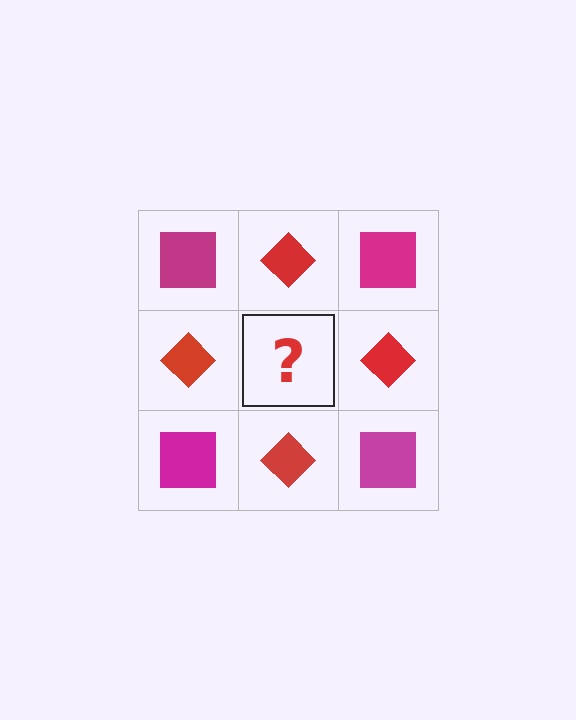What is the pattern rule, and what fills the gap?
The rule is that it alternates magenta square and red diamond in a checkerboard pattern. The gap should be filled with a magenta square.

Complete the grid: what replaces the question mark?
The question mark should be replaced with a magenta square.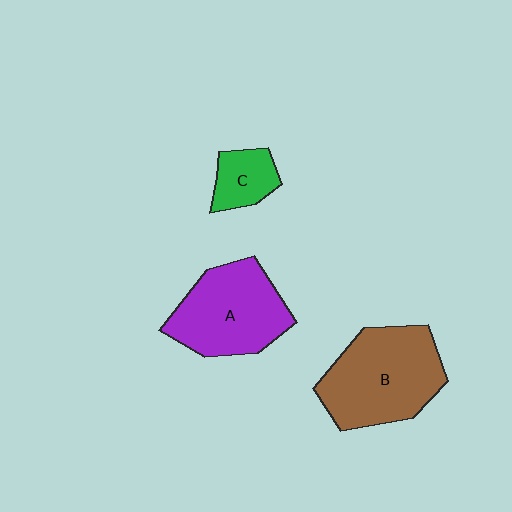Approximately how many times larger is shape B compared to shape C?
Approximately 3.0 times.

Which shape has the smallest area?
Shape C (green).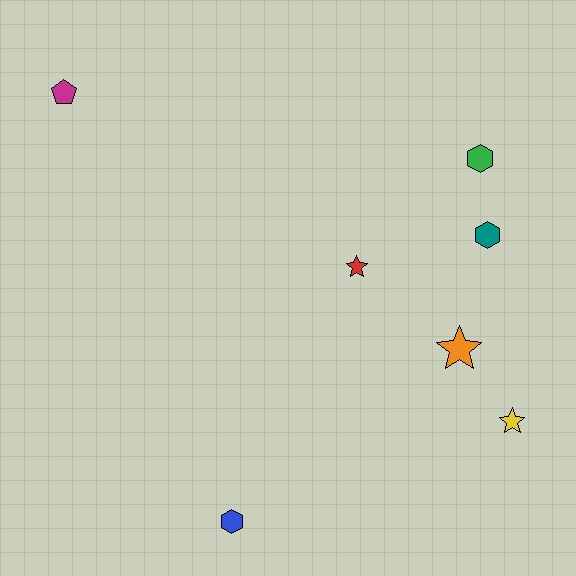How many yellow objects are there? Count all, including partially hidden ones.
There is 1 yellow object.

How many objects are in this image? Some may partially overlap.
There are 7 objects.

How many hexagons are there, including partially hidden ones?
There are 3 hexagons.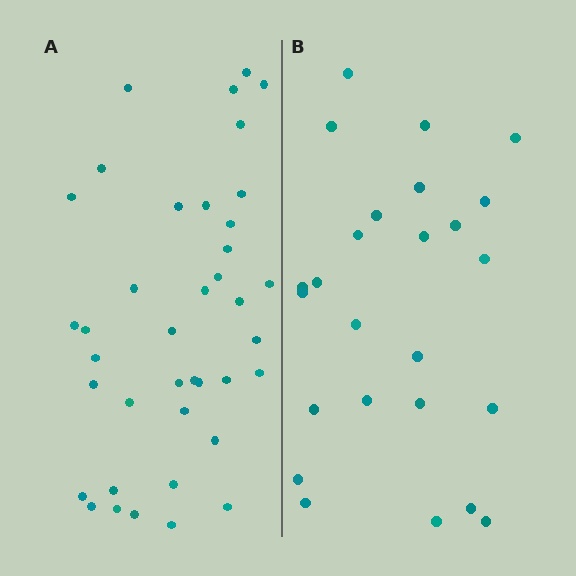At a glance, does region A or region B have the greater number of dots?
Region A (the left region) has more dots.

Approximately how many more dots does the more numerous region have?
Region A has approximately 15 more dots than region B.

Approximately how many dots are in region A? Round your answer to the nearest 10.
About 40 dots. (The exact count is 39, which rounds to 40.)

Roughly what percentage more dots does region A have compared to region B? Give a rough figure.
About 55% more.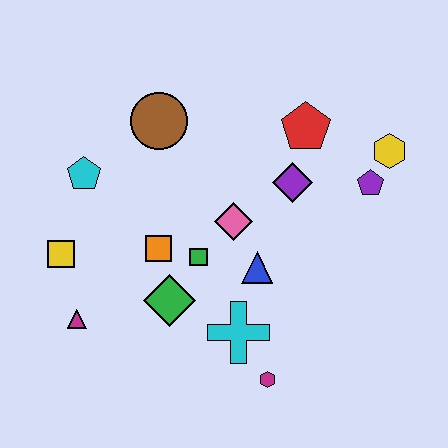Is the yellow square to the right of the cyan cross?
No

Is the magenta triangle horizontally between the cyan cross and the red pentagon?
No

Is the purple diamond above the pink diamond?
Yes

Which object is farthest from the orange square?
The yellow hexagon is farthest from the orange square.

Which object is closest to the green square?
The orange square is closest to the green square.